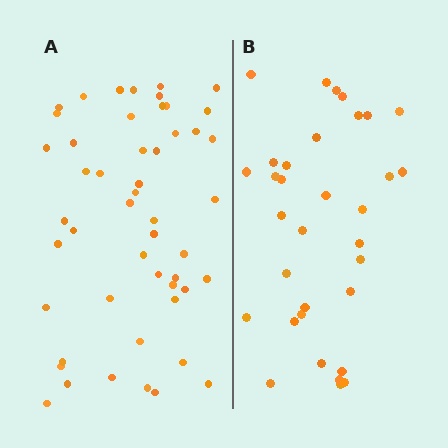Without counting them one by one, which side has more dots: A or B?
Region A (the left region) has more dots.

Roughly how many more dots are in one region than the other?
Region A has approximately 15 more dots than region B.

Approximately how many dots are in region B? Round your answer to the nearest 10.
About 30 dots. (The exact count is 33, which rounds to 30.)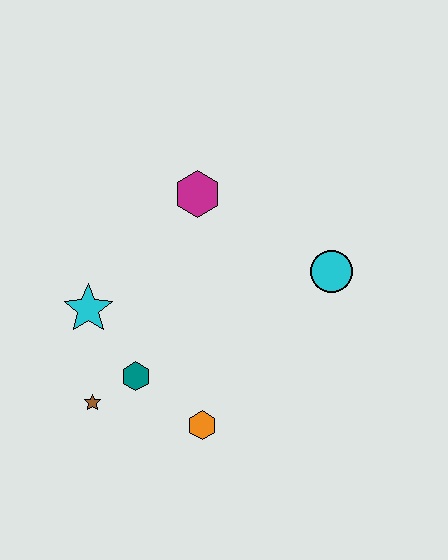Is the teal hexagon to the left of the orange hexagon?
Yes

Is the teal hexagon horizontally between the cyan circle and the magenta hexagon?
No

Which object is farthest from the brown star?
The cyan circle is farthest from the brown star.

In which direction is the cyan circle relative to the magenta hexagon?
The cyan circle is to the right of the magenta hexagon.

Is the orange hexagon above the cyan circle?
No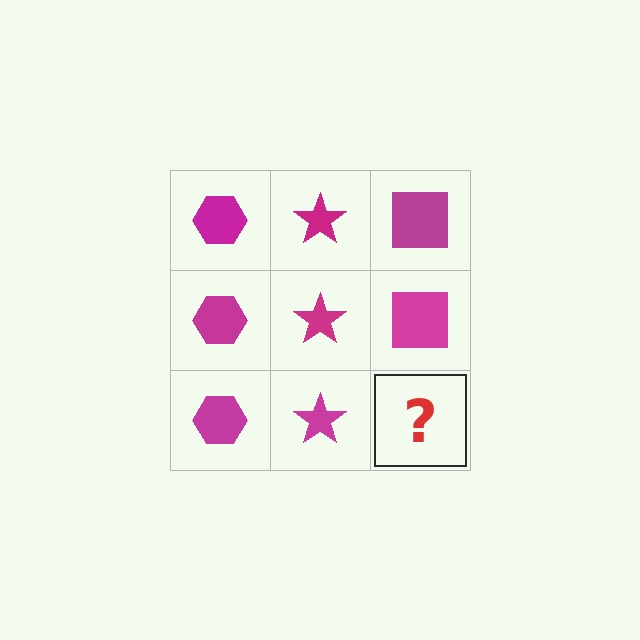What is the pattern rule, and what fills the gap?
The rule is that each column has a consistent shape. The gap should be filled with a magenta square.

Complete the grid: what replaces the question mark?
The question mark should be replaced with a magenta square.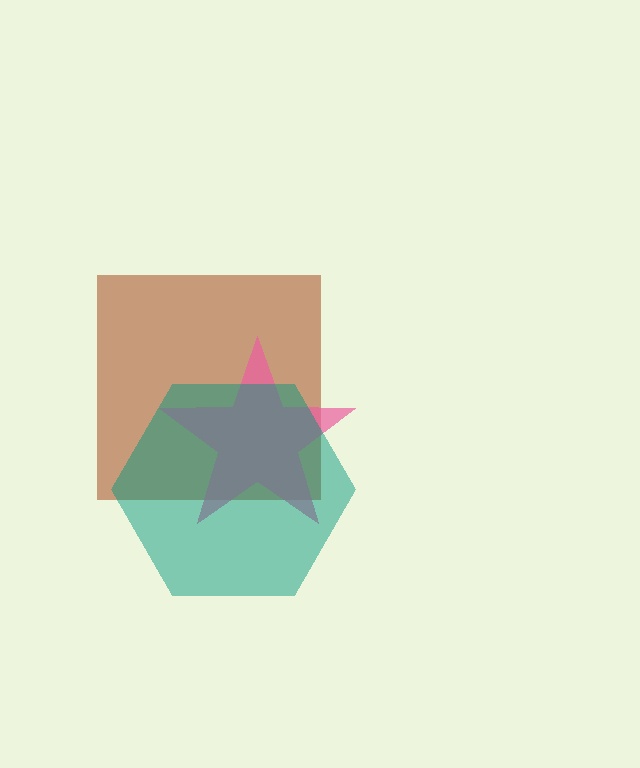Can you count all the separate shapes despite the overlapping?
Yes, there are 3 separate shapes.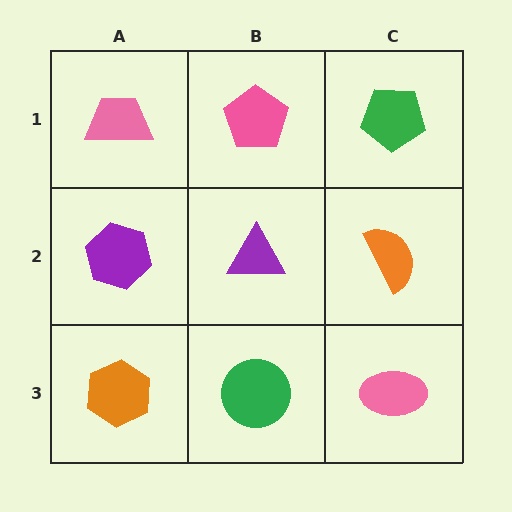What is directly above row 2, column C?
A green pentagon.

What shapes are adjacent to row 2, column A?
A pink trapezoid (row 1, column A), an orange hexagon (row 3, column A), a purple triangle (row 2, column B).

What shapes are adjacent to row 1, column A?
A purple hexagon (row 2, column A), a pink pentagon (row 1, column B).